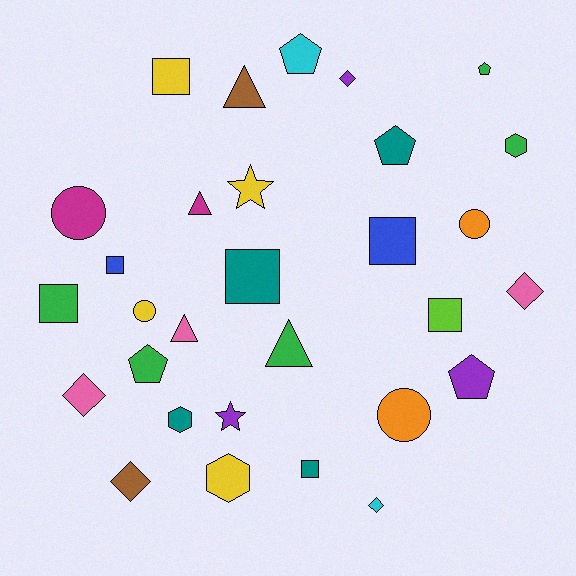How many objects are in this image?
There are 30 objects.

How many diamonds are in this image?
There are 5 diamonds.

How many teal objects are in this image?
There are 4 teal objects.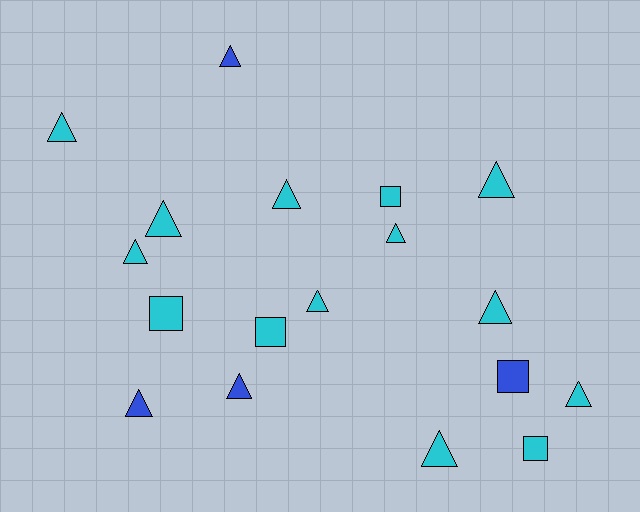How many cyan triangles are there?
There are 10 cyan triangles.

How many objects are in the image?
There are 18 objects.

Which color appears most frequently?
Cyan, with 14 objects.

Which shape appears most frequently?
Triangle, with 13 objects.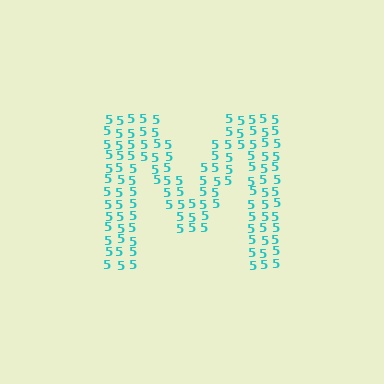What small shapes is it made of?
It is made of small digit 5's.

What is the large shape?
The large shape is the letter M.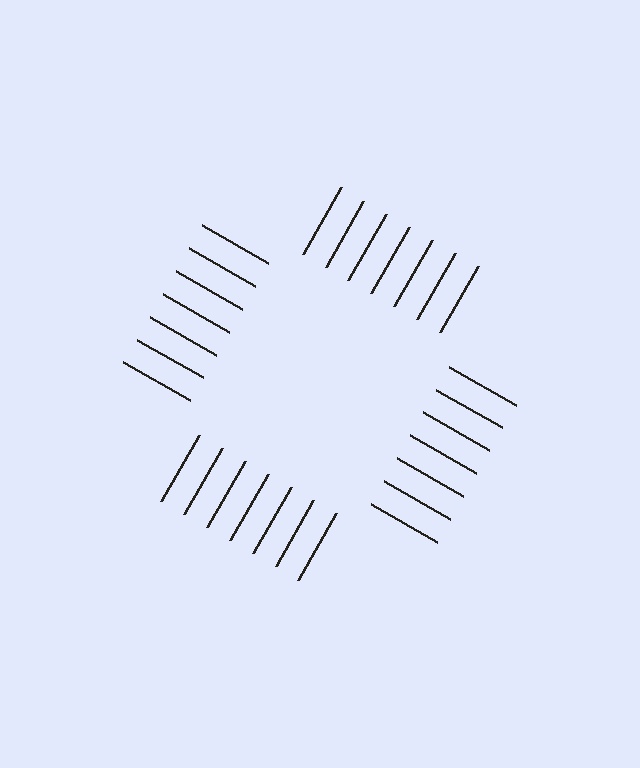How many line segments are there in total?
28 — 7 along each of the 4 edges.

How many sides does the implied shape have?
4 sides — the line-ends trace a square.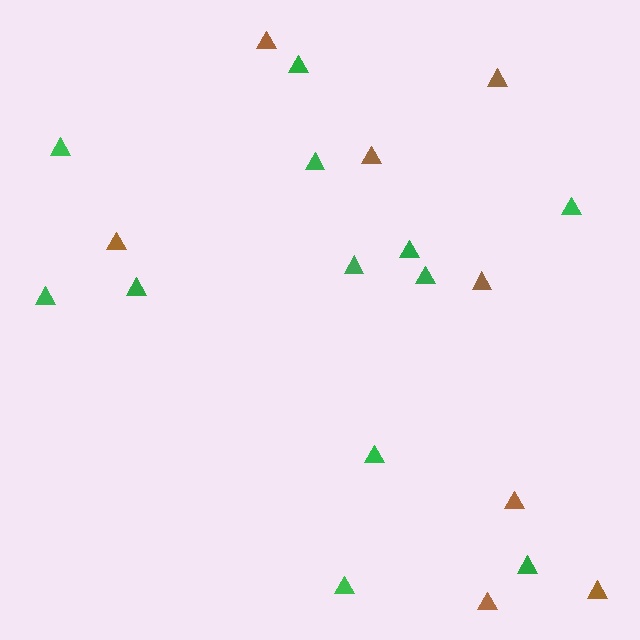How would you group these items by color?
There are 2 groups: one group of brown triangles (8) and one group of green triangles (12).